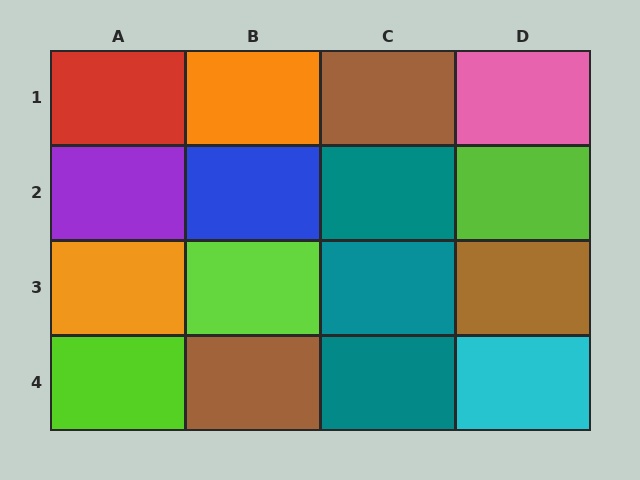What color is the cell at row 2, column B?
Blue.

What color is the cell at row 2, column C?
Teal.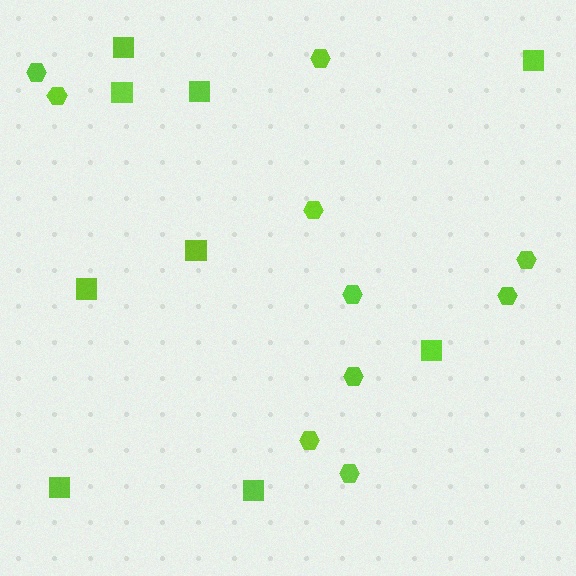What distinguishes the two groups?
There are 2 groups: one group of hexagons (10) and one group of squares (9).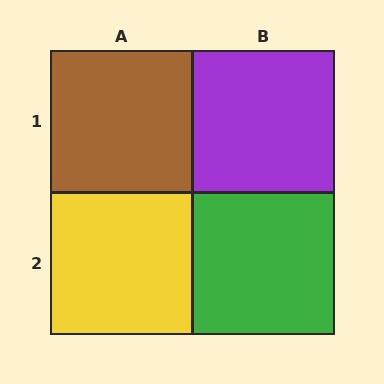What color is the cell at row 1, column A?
Brown.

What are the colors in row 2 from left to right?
Yellow, green.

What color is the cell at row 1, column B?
Purple.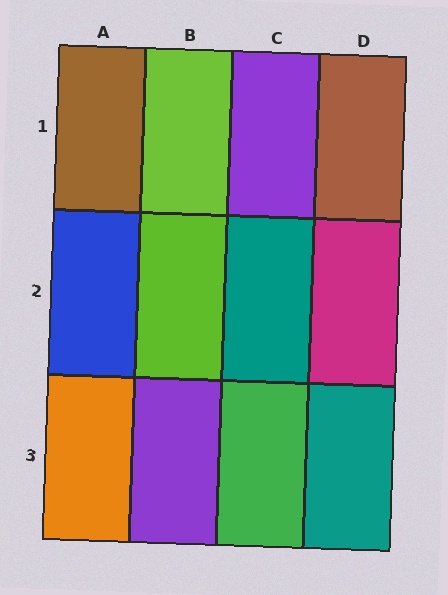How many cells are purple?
2 cells are purple.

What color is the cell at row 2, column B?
Lime.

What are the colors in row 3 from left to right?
Orange, purple, green, teal.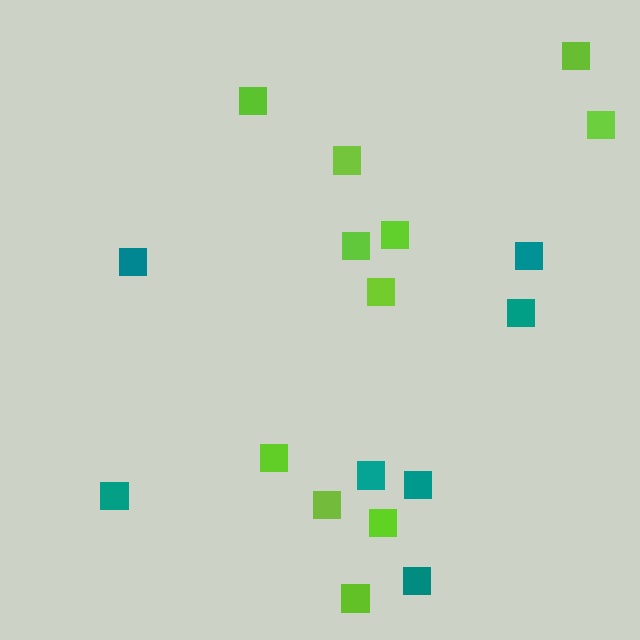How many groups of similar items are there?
There are 2 groups: one group of teal squares (7) and one group of lime squares (11).